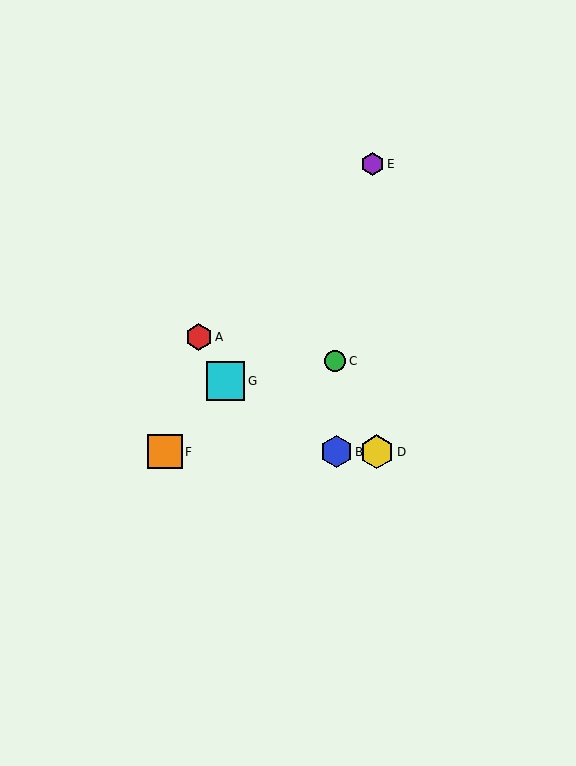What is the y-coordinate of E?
Object E is at y≈164.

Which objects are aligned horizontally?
Objects B, D, F are aligned horizontally.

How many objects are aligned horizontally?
3 objects (B, D, F) are aligned horizontally.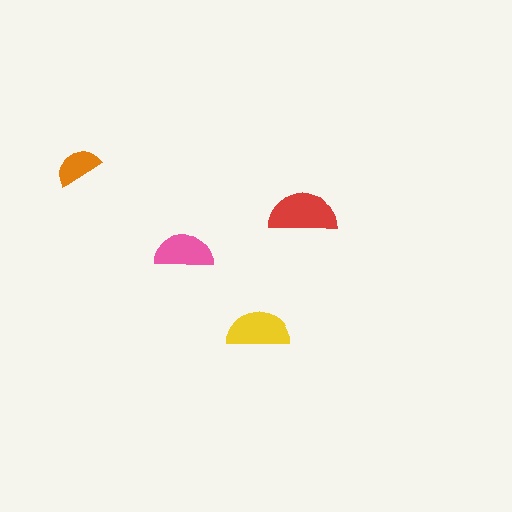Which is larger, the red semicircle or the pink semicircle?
The red one.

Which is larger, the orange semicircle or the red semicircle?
The red one.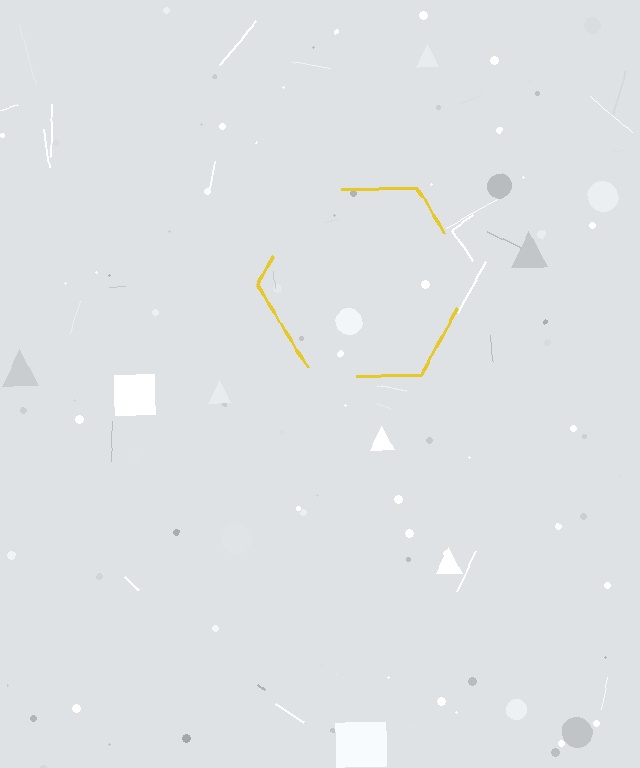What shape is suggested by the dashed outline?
The dashed outline suggests a hexagon.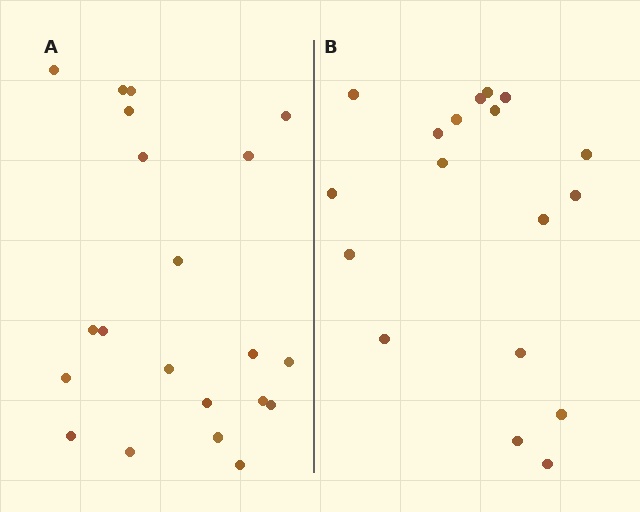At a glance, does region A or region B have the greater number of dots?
Region A (the left region) has more dots.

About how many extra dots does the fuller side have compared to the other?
Region A has just a few more — roughly 2 or 3 more dots than region B.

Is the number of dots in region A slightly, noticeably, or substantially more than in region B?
Region A has only slightly more — the two regions are fairly close. The ratio is roughly 1.2 to 1.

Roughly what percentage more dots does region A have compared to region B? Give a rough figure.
About 15% more.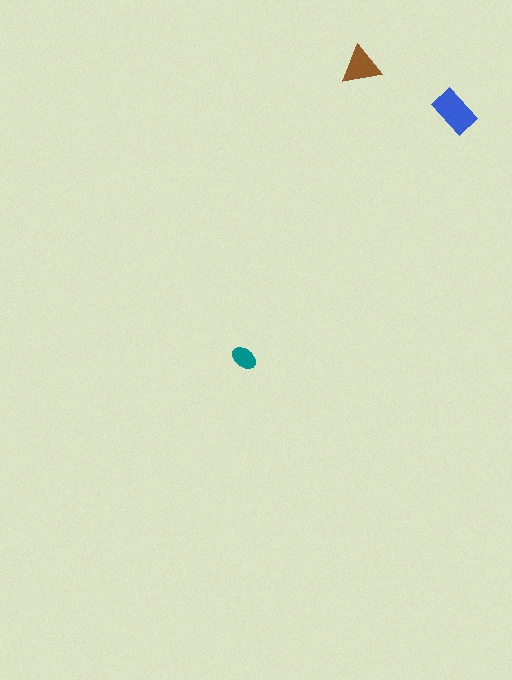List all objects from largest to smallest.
The blue rectangle, the brown triangle, the teal ellipse.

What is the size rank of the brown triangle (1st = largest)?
2nd.